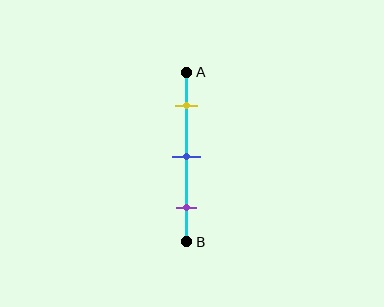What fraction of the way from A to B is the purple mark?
The purple mark is approximately 80% (0.8) of the way from A to B.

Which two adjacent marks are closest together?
The yellow and blue marks are the closest adjacent pair.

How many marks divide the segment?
There are 3 marks dividing the segment.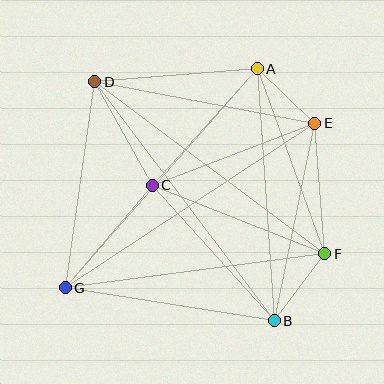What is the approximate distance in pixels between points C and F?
The distance between C and F is approximately 186 pixels.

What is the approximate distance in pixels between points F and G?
The distance between F and G is approximately 262 pixels.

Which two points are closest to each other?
Points A and E are closest to each other.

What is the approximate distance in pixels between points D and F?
The distance between D and F is approximately 287 pixels.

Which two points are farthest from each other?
Points E and G are farthest from each other.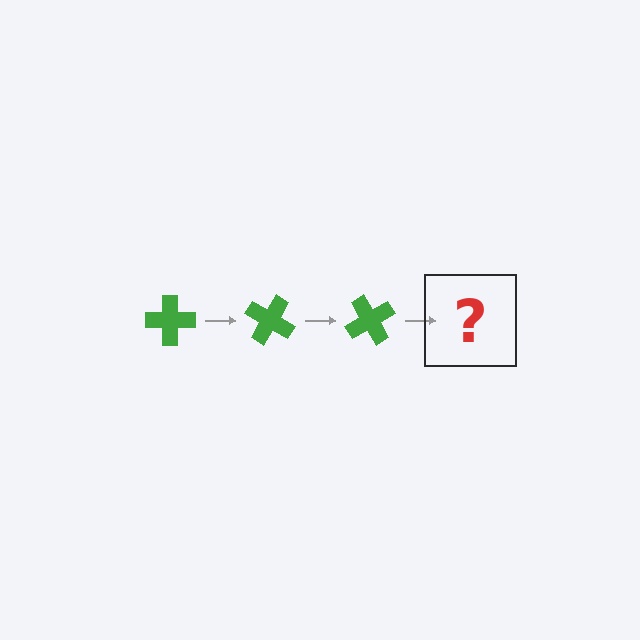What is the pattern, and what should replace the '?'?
The pattern is that the cross rotates 30 degrees each step. The '?' should be a green cross rotated 90 degrees.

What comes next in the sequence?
The next element should be a green cross rotated 90 degrees.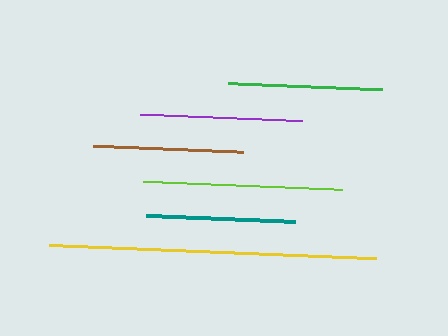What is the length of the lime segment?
The lime segment is approximately 200 pixels long.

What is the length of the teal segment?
The teal segment is approximately 150 pixels long.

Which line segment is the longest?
The yellow line is the longest at approximately 328 pixels.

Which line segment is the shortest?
The brown line is the shortest at approximately 149 pixels.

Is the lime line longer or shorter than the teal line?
The lime line is longer than the teal line.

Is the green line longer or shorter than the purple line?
The purple line is longer than the green line.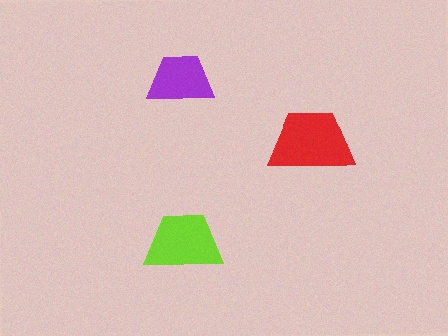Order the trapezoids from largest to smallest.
the red one, the lime one, the purple one.